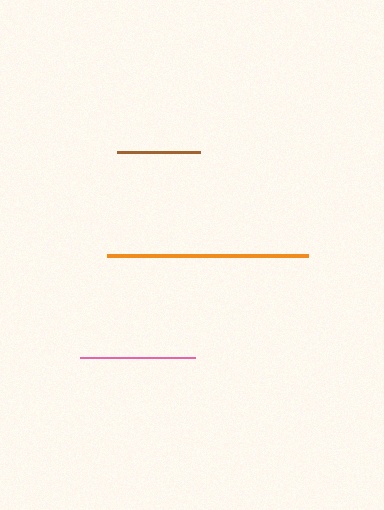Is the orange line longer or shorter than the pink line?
The orange line is longer than the pink line.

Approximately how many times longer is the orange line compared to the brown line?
The orange line is approximately 2.4 times the length of the brown line.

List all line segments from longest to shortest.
From longest to shortest: orange, pink, brown.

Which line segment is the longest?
The orange line is the longest at approximately 201 pixels.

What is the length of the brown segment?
The brown segment is approximately 84 pixels long.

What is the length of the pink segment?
The pink segment is approximately 114 pixels long.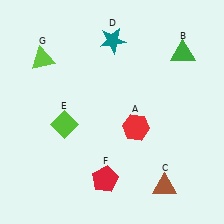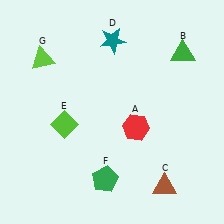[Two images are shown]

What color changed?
The pentagon (F) changed from red in Image 1 to green in Image 2.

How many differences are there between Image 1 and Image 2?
There is 1 difference between the two images.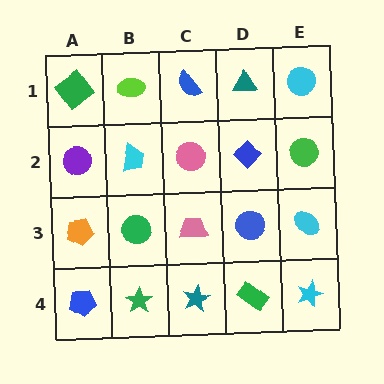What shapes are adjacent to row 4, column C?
A pink trapezoid (row 3, column C), a green star (row 4, column B), a green rectangle (row 4, column D).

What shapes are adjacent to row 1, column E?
A green circle (row 2, column E), a teal triangle (row 1, column D).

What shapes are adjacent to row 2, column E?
A cyan circle (row 1, column E), a cyan ellipse (row 3, column E), a blue diamond (row 2, column D).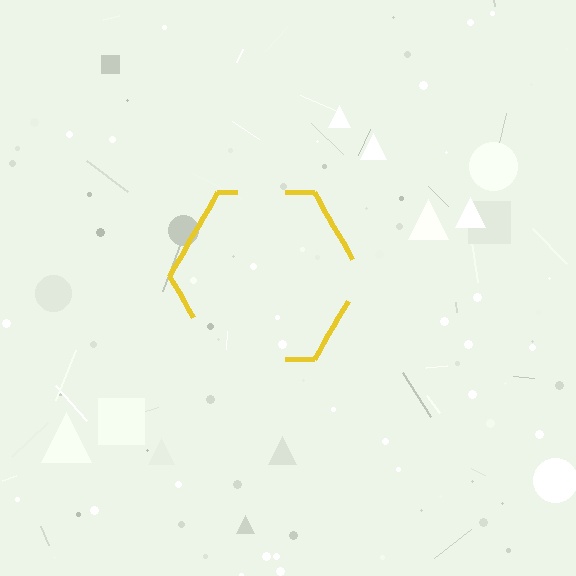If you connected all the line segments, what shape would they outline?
They would outline a hexagon.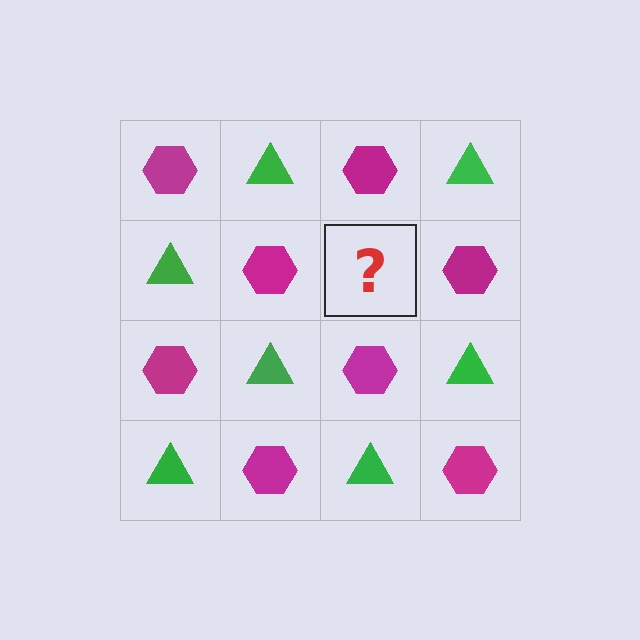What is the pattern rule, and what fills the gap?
The rule is that it alternates magenta hexagon and green triangle in a checkerboard pattern. The gap should be filled with a green triangle.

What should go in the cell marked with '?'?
The missing cell should contain a green triangle.